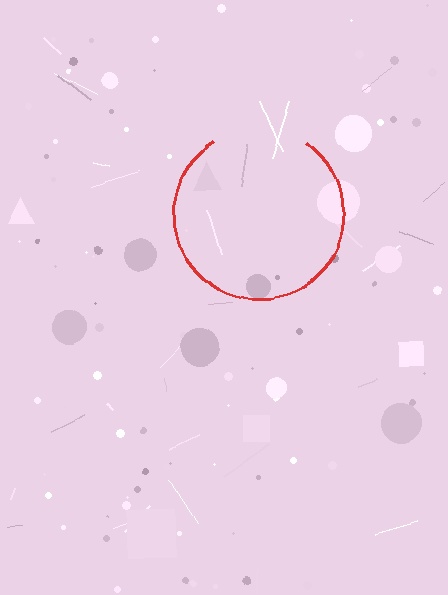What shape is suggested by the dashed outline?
The dashed outline suggests a circle.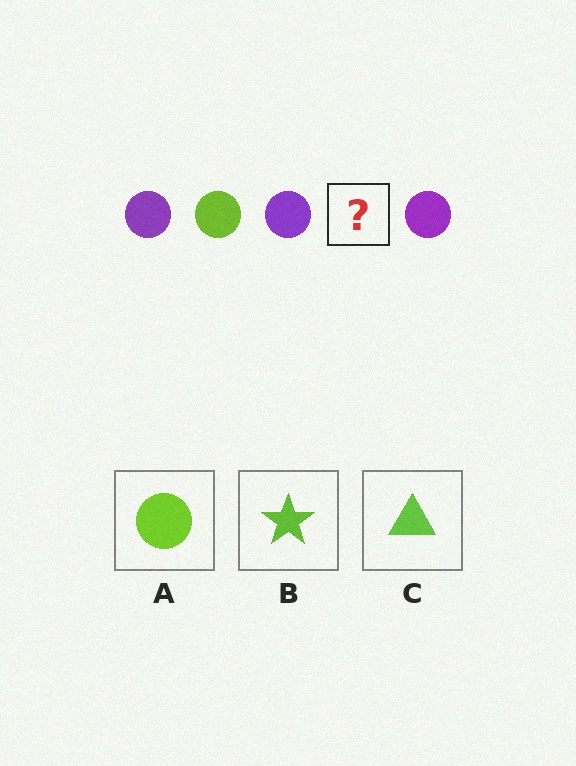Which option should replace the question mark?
Option A.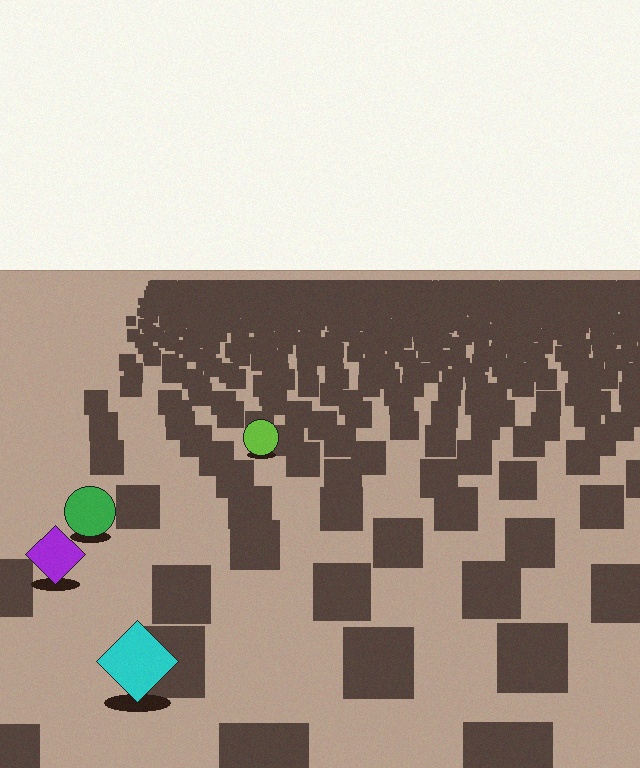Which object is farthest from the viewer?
The lime circle is farthest from the viewer. It appears smaller and the ground texture around it is denser.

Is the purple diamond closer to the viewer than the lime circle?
Yes. The purple diamond is closer — you can tell from the texture gradient: the ground texture is coarser near it.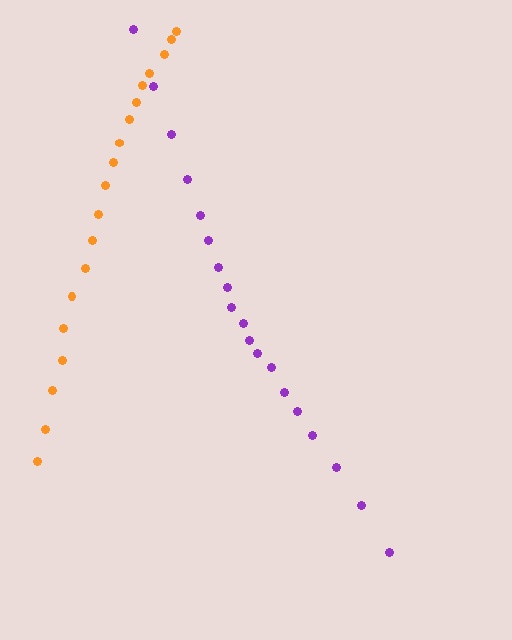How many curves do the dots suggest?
There are 2 distinct paths.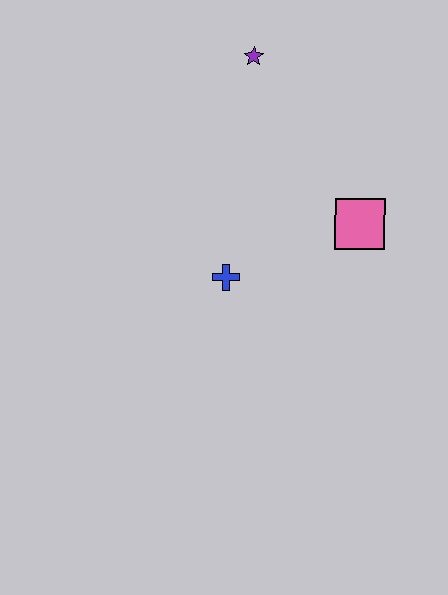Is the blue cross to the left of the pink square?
Yes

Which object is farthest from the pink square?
The purple star is farthest from the pink square.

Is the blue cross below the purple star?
Yes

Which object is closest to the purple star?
The pink square is closest to the purple star.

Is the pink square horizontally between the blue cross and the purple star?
No